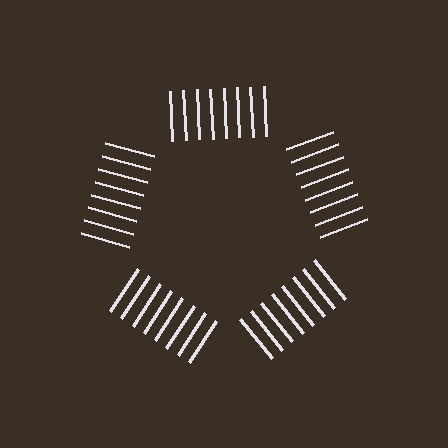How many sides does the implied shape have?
5 sides — the line-ends trace a pentagon.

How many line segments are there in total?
40 — 8 along each of the 5 edges.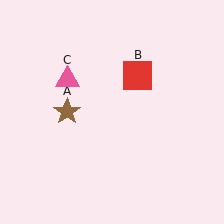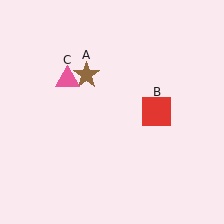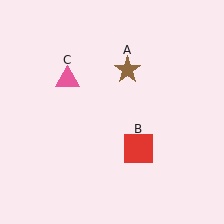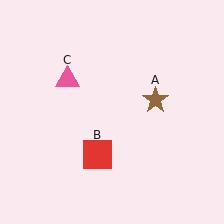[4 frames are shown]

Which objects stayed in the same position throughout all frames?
Pink triangle (object C) remained stationary.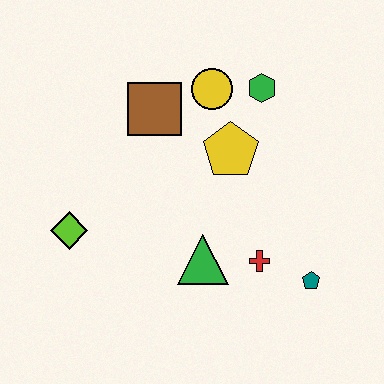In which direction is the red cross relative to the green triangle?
The red cross is to the right of the green triangle.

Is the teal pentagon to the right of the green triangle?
Yes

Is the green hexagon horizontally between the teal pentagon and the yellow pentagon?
Yes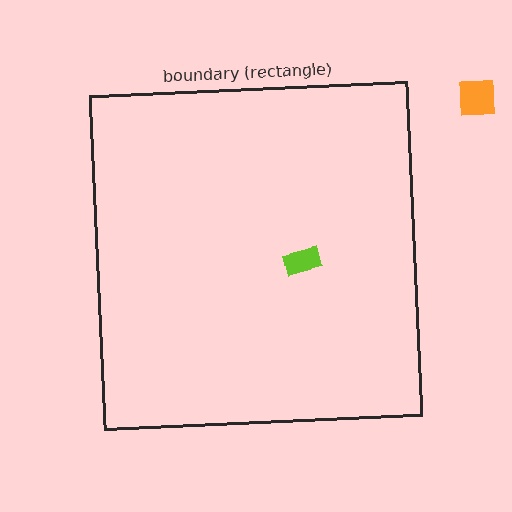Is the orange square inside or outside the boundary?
Outside.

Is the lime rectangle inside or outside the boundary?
Inside.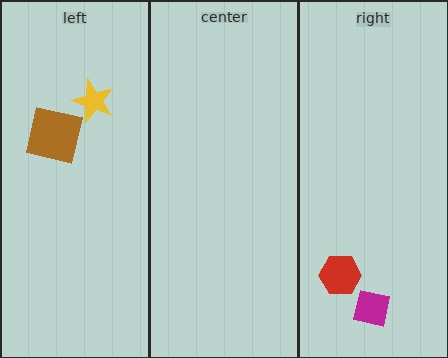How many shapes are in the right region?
2.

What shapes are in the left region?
The yellow star, the brown square.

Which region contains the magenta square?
The right region.